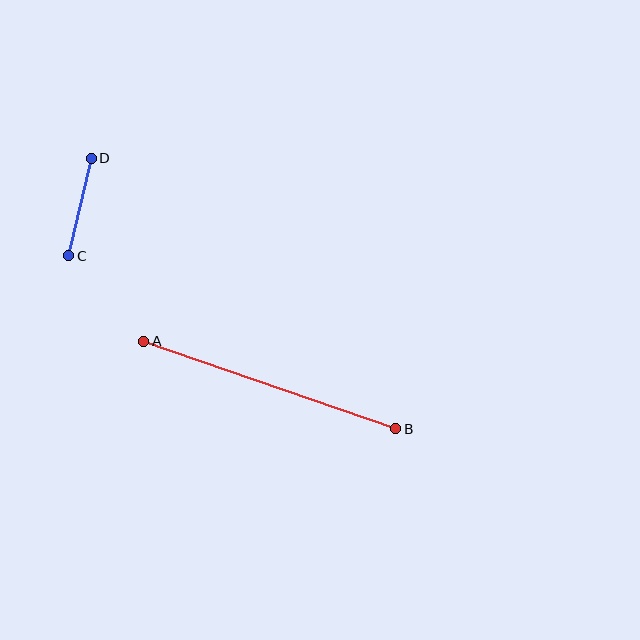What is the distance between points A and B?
The distance is approximately 267 pixels.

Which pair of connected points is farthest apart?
Points A and B are farthest apart.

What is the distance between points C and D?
The distance is approximately 100 pixels.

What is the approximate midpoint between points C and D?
The midpoint is at approximately (80, 207) pixels.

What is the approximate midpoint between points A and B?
The midpoint is at approximately (270, 385) pixels.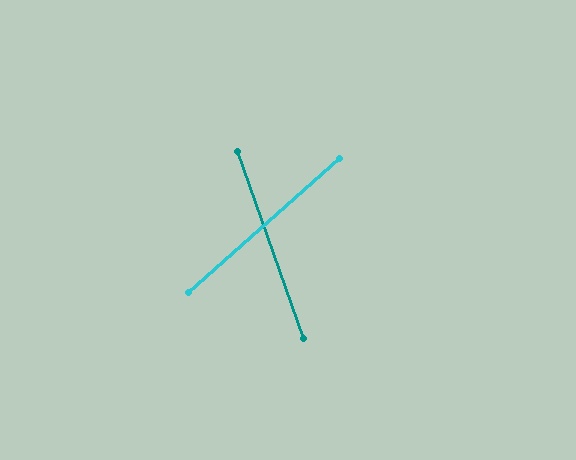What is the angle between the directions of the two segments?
Approximately 68 degrees.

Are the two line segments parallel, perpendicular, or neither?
Neither parallel nor perpendicular — they differ by about 68°.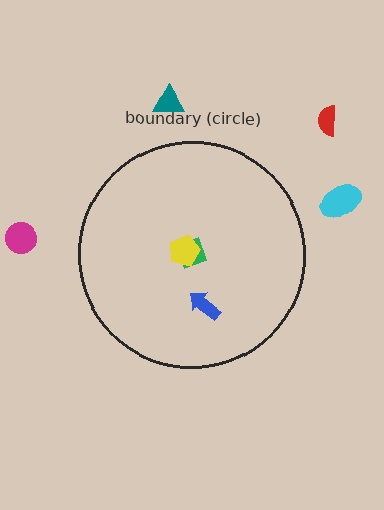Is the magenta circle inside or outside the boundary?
Outside.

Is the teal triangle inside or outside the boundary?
Outside.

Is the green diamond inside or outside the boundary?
Inside.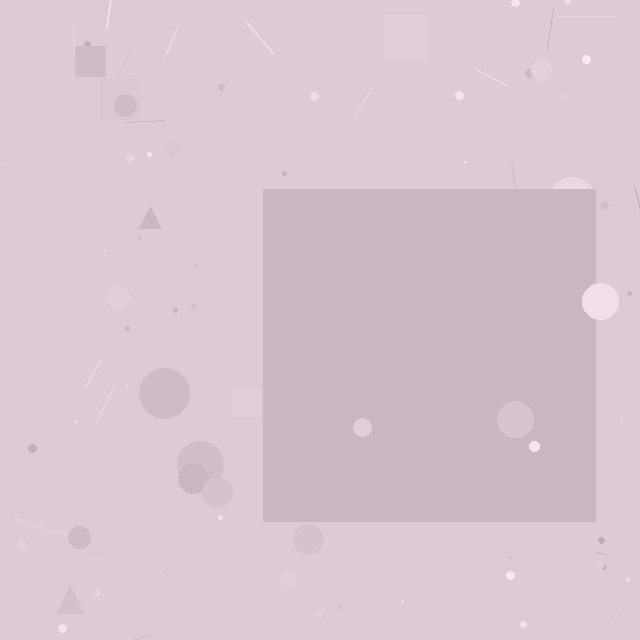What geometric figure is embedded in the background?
A square is embedded in the background.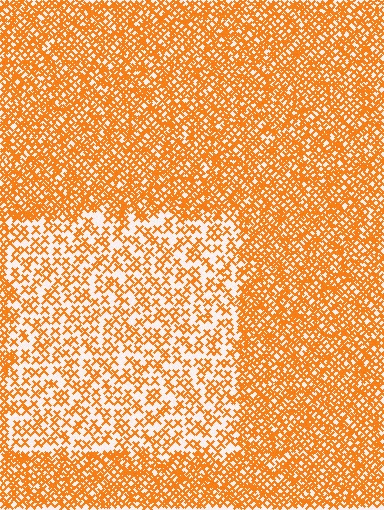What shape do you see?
I see a rectangle.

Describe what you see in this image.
The image contains small orange elements arranged at two different densities. A rectangle-shaped region is visible where the elements are less densely packed than the surrounding area.